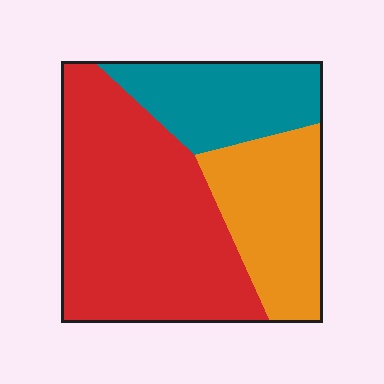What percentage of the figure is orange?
Orange takes up about one quarter (1/4) of the figure.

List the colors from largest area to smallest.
From largest to smallest: red, orange, teal.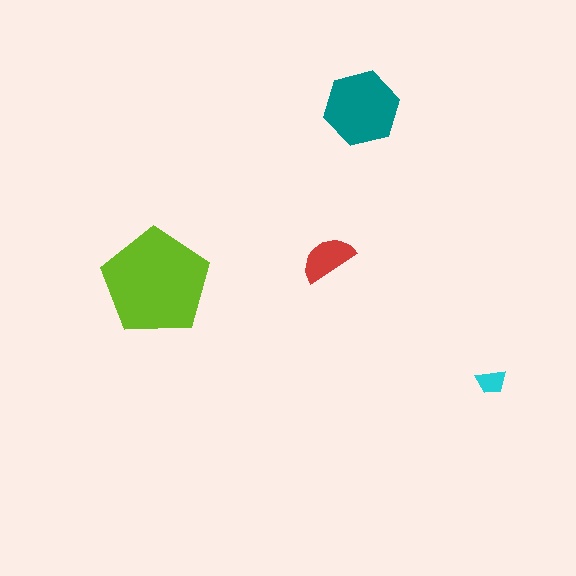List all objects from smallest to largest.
The cyan trapezoid, the red semicircle, the teal hexagon, the lime pentagon.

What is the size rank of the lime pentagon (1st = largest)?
1st.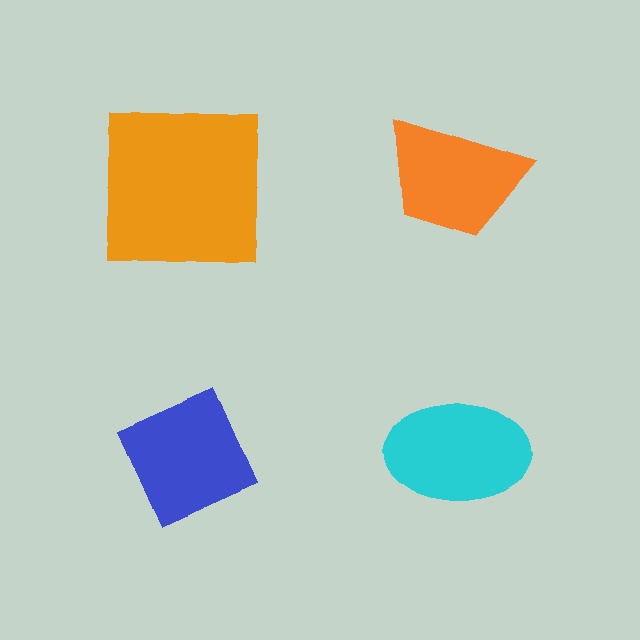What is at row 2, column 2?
A cyan ellipse.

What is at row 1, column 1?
An orange square.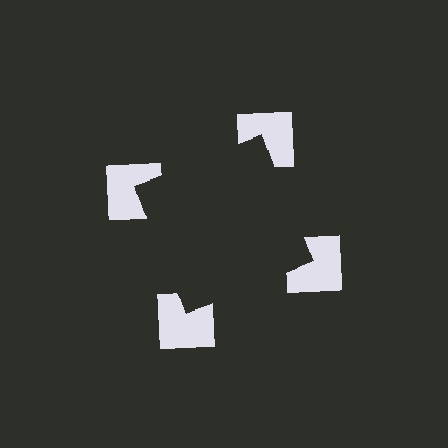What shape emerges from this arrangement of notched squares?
An illusory square — its edges are inferred from the aligned wedge cuts in the notched squares, not physically drawn.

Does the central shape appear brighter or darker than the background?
It typically appears slightly darker than the background, even though no actual brightness change is drawn.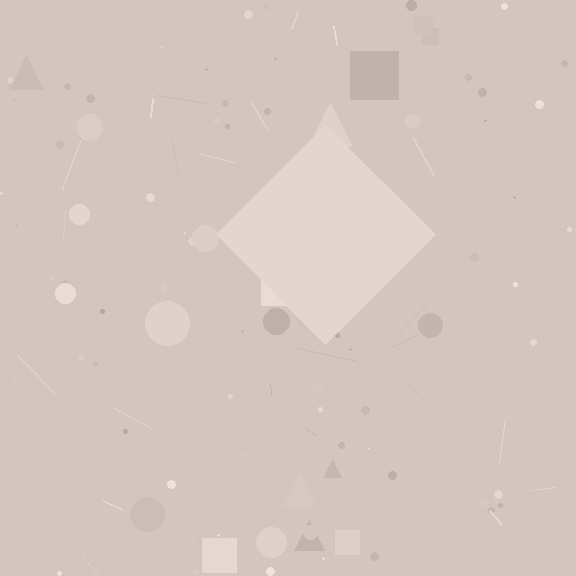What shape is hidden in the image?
A diamond is hidden in the image.